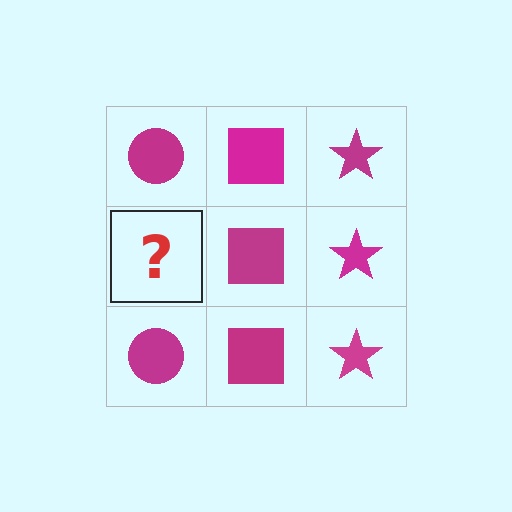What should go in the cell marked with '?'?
The missing cell should contain a magenta circle.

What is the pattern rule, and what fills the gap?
The rule is that each column has a consistent shape. The gap should be filled with a magenta circle.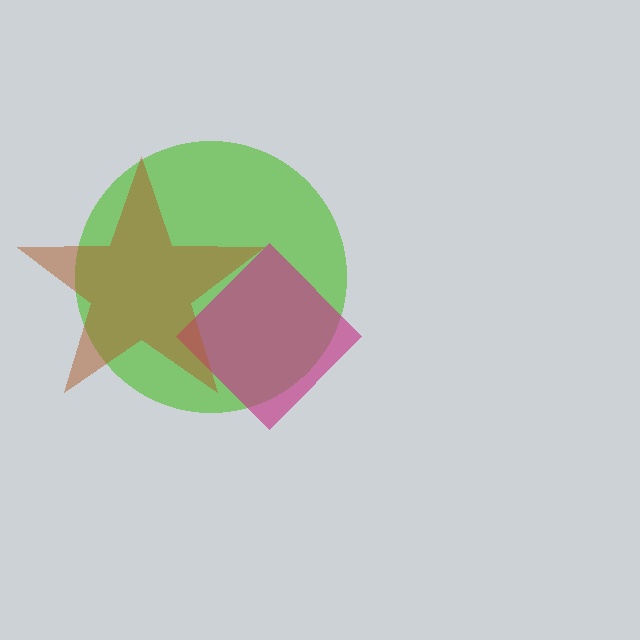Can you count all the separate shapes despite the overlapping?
Yes, there are 3 separate shapes.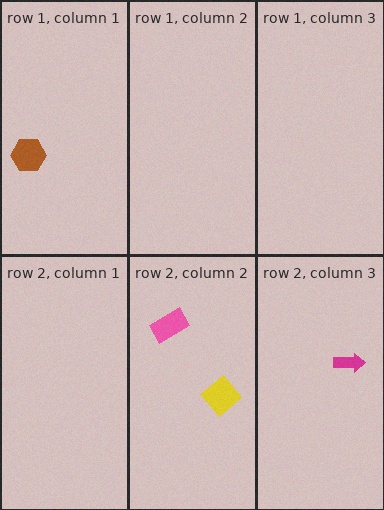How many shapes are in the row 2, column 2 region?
2.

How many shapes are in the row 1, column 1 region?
1.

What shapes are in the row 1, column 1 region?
The brown hexagon.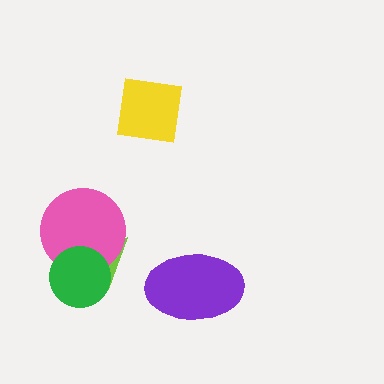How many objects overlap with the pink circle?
2 objects overlap with the pink circle.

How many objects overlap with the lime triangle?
2 objects overlap with the lime triangle.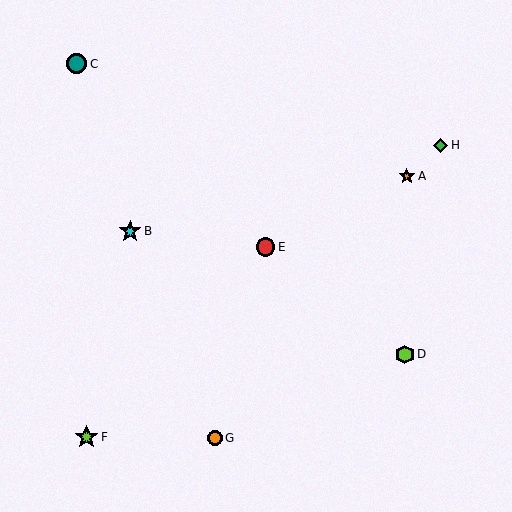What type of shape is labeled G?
Shape G is an orange circle.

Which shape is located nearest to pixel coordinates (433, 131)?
The green diamond (labeled H) at (441, 145) is nearest to that location.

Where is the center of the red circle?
The center of the red circle is at (266, 247).